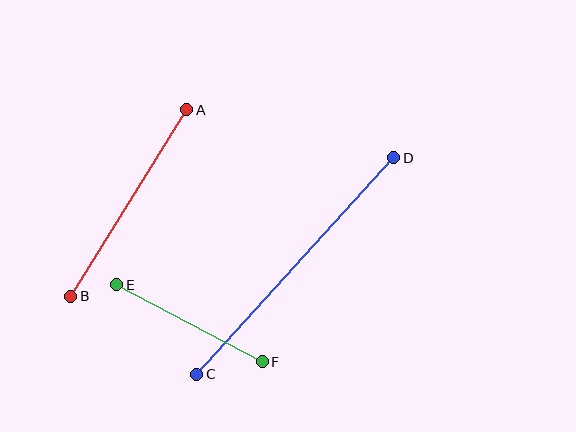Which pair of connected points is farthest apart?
Points C and D are farthest apart.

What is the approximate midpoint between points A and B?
The midpoint is at approximately (129, 203) pixels.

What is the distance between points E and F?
The distance is approximately 165 pixels.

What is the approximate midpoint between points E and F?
The midpoint is at approximately (189, 323) pixels.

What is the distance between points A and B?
The distance is approximately 220 pixels.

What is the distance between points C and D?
The distance is approximately 293 pixels.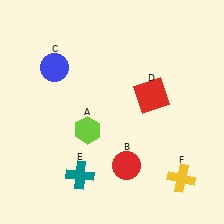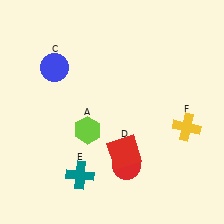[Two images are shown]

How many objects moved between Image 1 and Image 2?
2 objects moved between the two images.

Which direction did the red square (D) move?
The red square (D) moved down.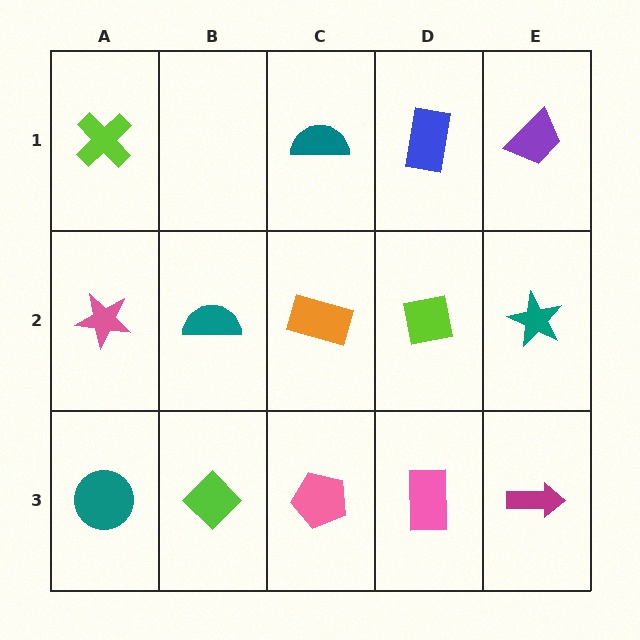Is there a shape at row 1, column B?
No, that cell is empty.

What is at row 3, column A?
A teal circle.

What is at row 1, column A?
A lime cross.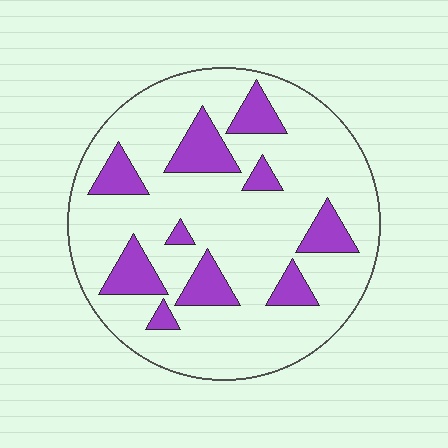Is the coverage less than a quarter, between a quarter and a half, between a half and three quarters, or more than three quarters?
Less than a quarter.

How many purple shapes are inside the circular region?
10.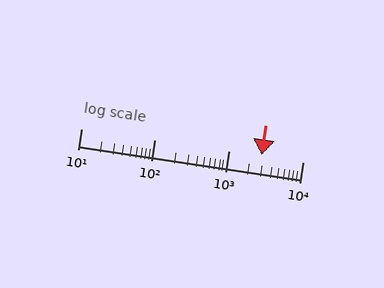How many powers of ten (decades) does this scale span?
The scale spans 3 decades, from 10 to 10000.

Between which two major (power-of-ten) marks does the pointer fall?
The pointer is between 1000 and 10000.